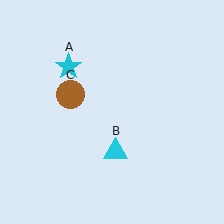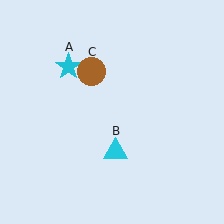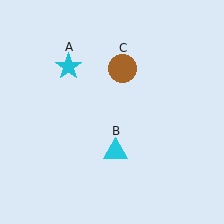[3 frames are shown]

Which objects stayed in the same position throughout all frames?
Cyan star (object A) and cyan triangle (object B) remained stationary.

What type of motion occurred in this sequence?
The brown circle (object C) rotated clockwise around the center of the scene.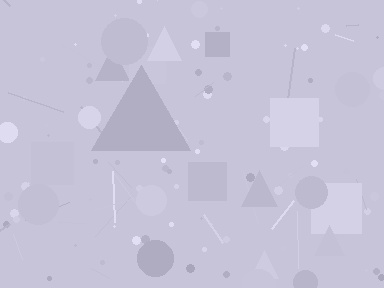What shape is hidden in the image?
A triangle is hidden in the image.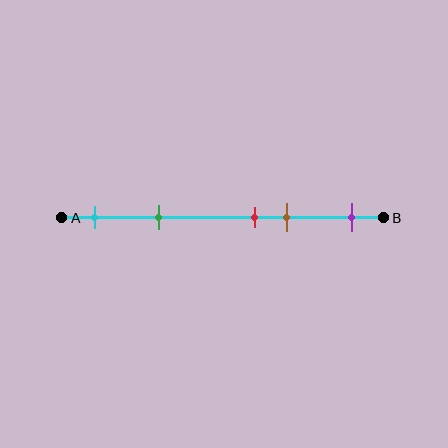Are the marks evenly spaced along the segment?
No, the marks are not evenly spaced.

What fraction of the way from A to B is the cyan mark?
The cyan mark is approximately 10% (0.1) of the way from A to B.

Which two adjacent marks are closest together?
The red and brown marks are the closest adjacent pair.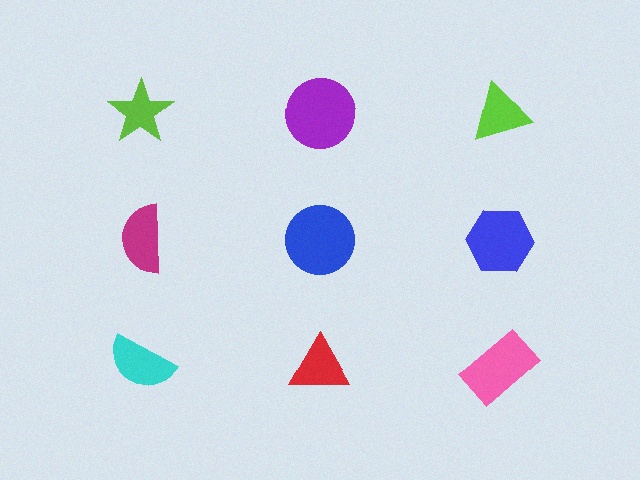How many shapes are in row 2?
3 shapes.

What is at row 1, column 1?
A lime star.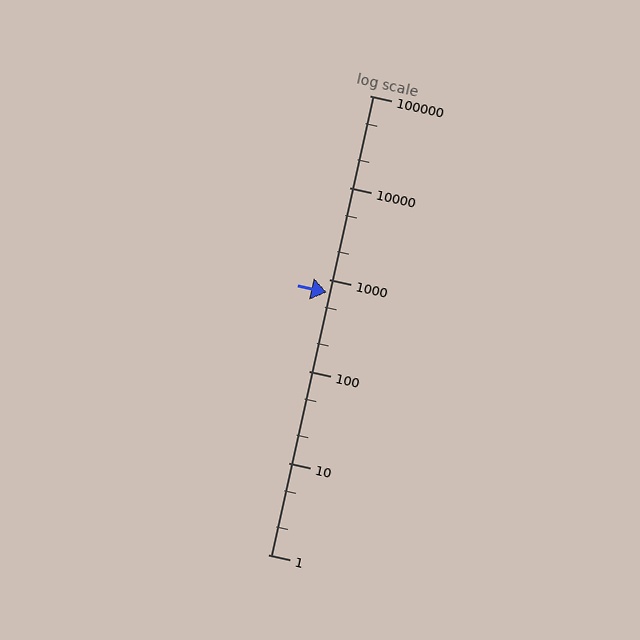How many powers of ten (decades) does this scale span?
The scale spans 5 decades, from 1 to 100000.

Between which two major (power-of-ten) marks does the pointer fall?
The pointer is between 100 and 1000.